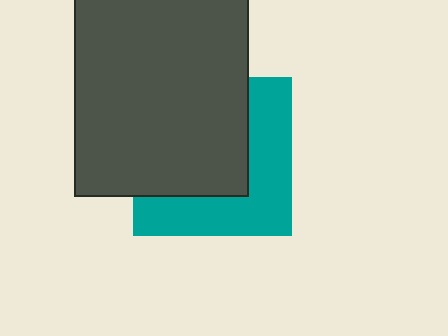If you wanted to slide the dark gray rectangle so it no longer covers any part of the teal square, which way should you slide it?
Slide it toward the upper-left — that is the most direct way to separate the two shapes.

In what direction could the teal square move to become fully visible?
The teal square could move toward the lower-right. That would shift it out from behind the dark gray rectangle entirely.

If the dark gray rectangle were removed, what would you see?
You would see the complete teal square.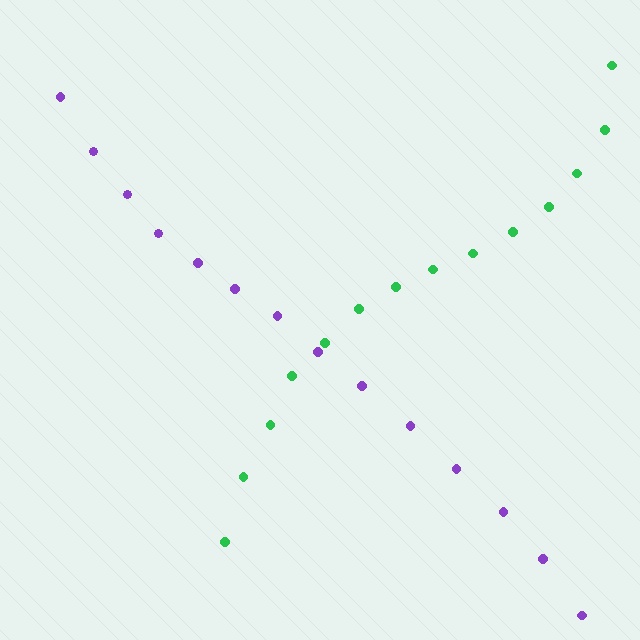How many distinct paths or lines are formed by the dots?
There are 2 distinct paths.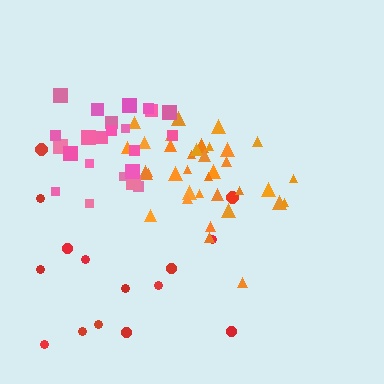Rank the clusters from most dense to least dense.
orange, pink, red.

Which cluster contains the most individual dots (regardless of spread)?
Orange (35).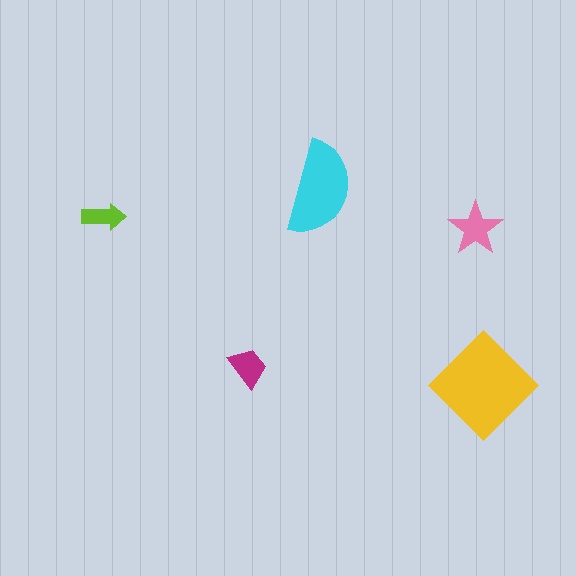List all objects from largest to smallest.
The yellow diamond, the cyan semicircle, the pink star, the magenta trapezoid, the lime arrow.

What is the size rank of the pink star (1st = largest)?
3rd.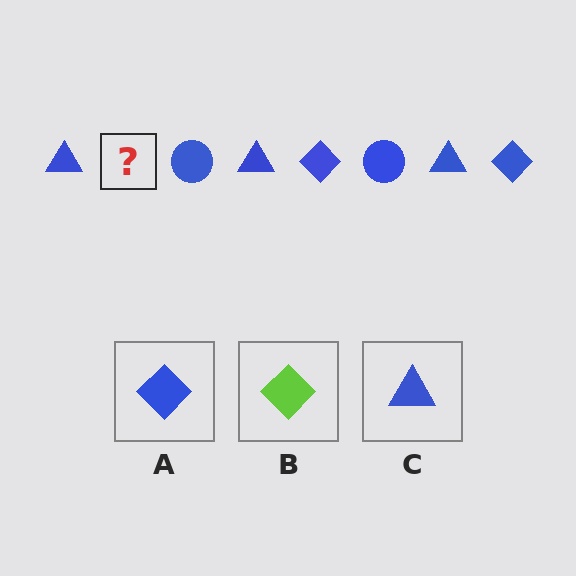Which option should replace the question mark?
Option A.